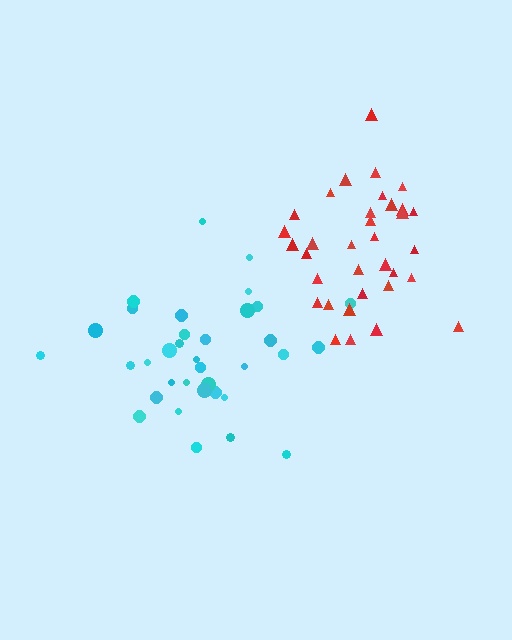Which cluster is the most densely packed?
Red.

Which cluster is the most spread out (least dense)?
Cyan.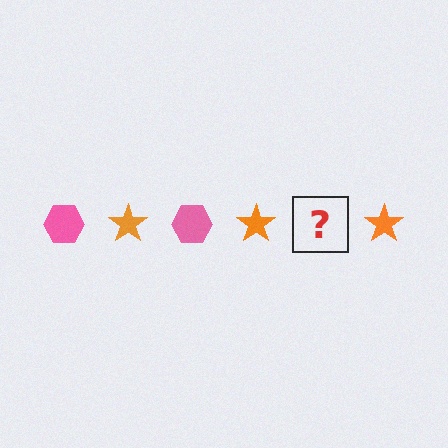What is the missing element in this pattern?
The missing element is a pink hexagon.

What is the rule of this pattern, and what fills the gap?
The rule is that the pattern alternates between pink hexagon and orange star. The gap should be filled with a pink hexagon.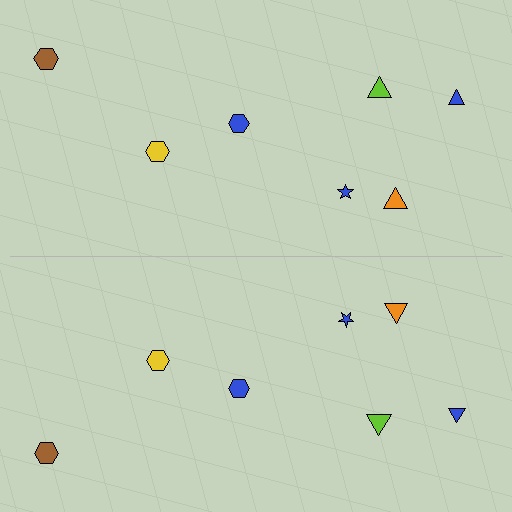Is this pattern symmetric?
Yes, this pattern has bilateral (reflection) symmetry.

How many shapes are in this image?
There are 14 shapes in this image.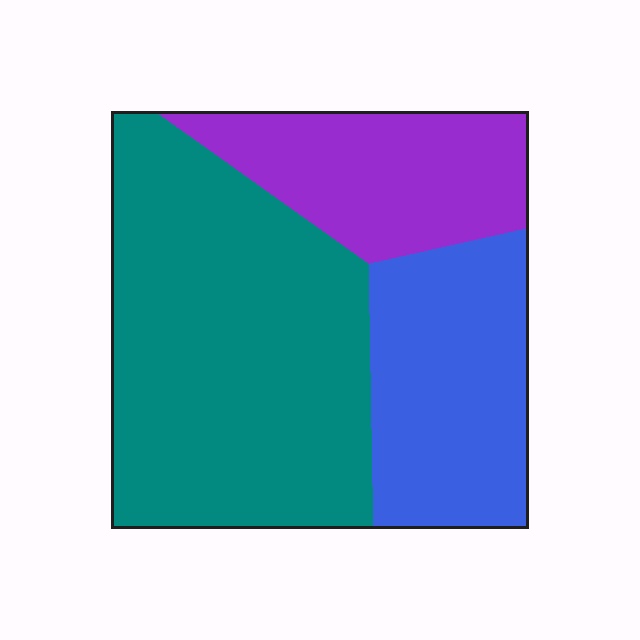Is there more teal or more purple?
Teal.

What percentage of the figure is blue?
Blue takes up about one quarter (1/4) of the figure.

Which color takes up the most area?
Teal, at roughly 55%.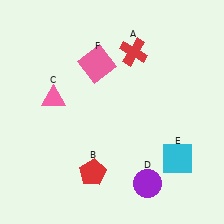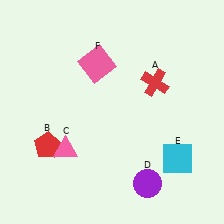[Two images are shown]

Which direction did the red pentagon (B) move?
The red pentagon (B) moved left.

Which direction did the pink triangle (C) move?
The pink triangle (C) moved down.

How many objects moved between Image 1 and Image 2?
3 objects moved between the two images.